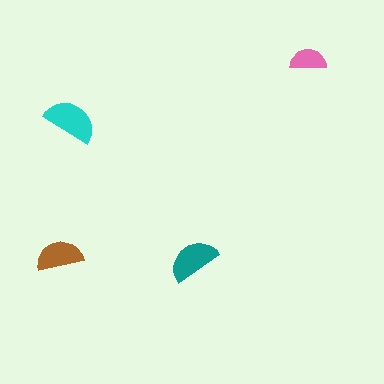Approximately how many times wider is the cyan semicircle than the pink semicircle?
About 1.5 times wider.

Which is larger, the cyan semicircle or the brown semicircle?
The cyan one.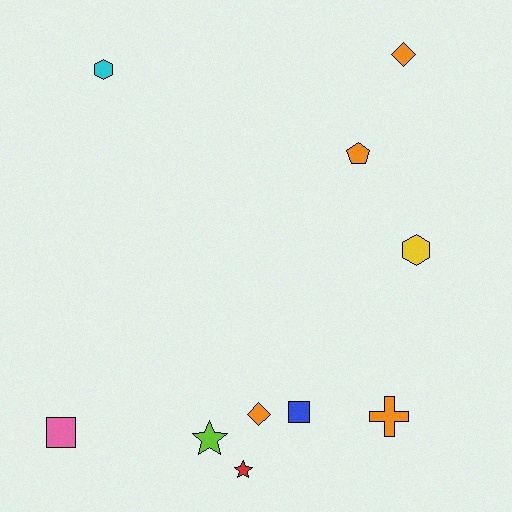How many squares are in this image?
There are 2 squares.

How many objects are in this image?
There are 10 objects.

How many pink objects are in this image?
There is 1 pink object.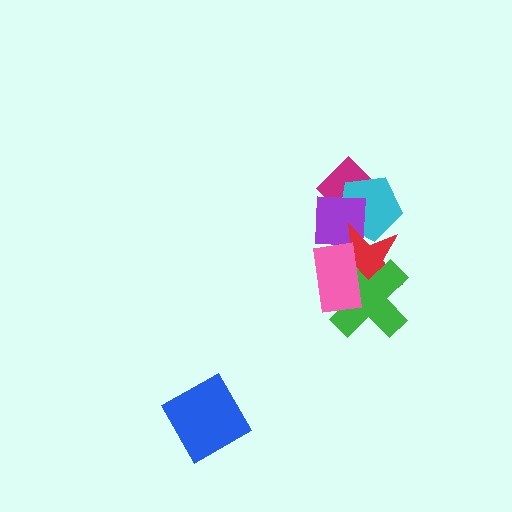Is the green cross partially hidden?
Yes, it is partially covered by another shape.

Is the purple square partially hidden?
Yes, it is partially covered by another shape.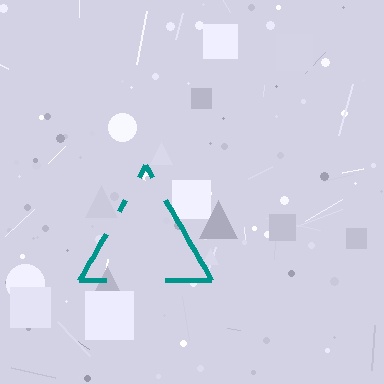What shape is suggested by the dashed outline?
The dashed outline suggests a triangle.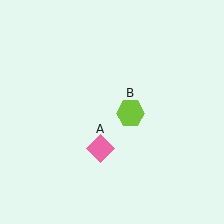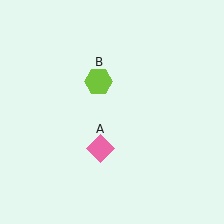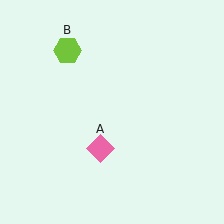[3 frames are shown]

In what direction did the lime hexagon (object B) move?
The lime hexagon (object B) moved up and to the left.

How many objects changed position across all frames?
1 object changed position: lime hexagon (object B).